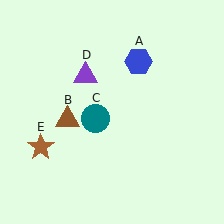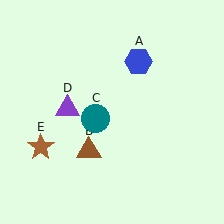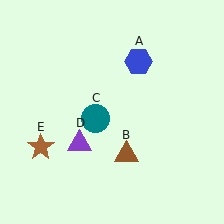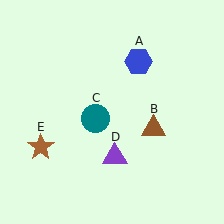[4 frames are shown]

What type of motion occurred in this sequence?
The brown triangle (object B), purple triangle (object D) rotated counterclockwise around the center of the scene.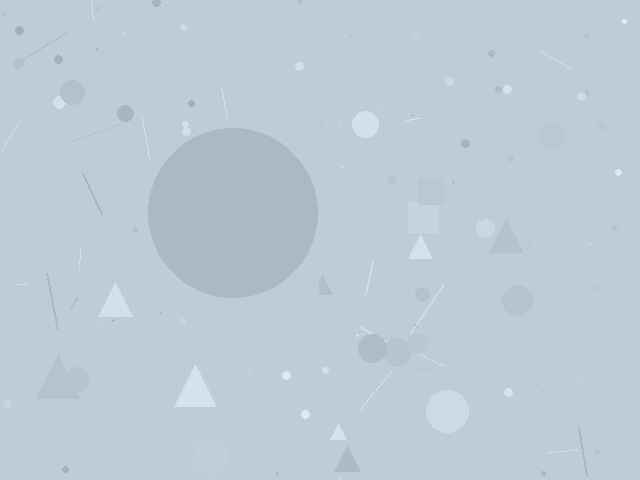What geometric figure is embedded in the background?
A circle is embedded in the background.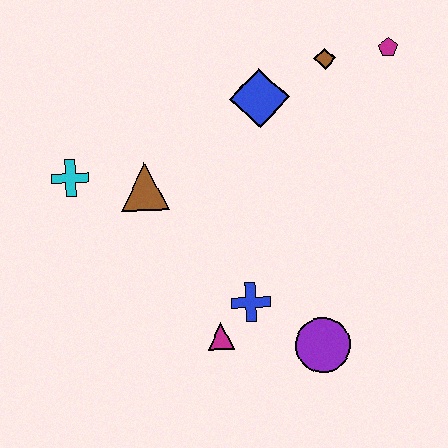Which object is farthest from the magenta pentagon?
The cyan cross is farthest from the magenta pentagon.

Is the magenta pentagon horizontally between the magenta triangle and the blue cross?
No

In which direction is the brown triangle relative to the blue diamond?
The brown triangle is to the left of the blue diamond.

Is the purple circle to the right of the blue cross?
Yes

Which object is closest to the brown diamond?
The magenta pentagon is closest to the brown diamond.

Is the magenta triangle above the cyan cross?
No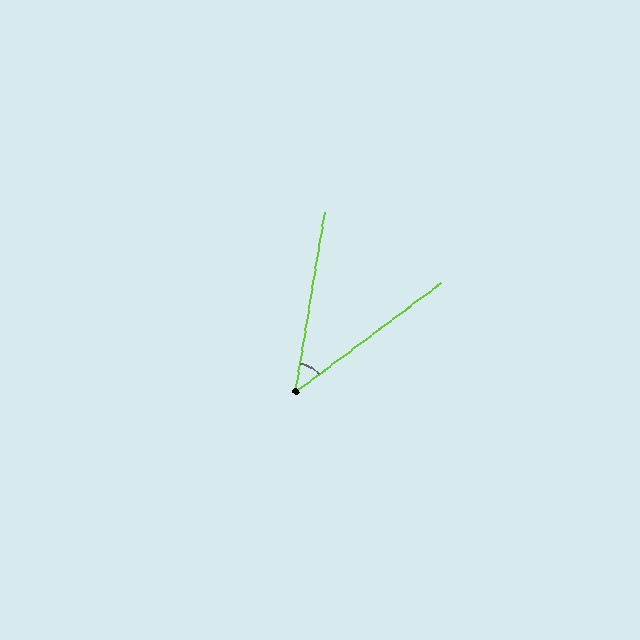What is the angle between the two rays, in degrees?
Approximately 44 degrees.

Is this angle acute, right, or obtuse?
It is acute.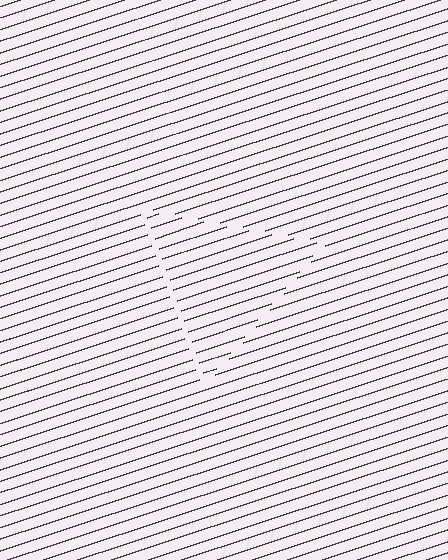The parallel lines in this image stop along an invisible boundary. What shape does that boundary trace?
An illusory triangle. The interior of the shape contains the same grating, shifted by half a period — the contour is defined by the phase discontinuity where line-ends from the inner and outer gratings abut.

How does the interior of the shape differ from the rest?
The interior of the shape contains the same grating, shifted by half a period — the contour is defined by the phase discontinuity where line-ends from the inner and outer gratings abut.